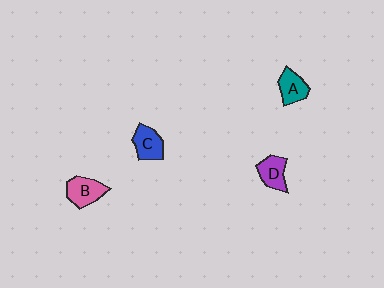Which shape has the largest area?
Shape B (pink).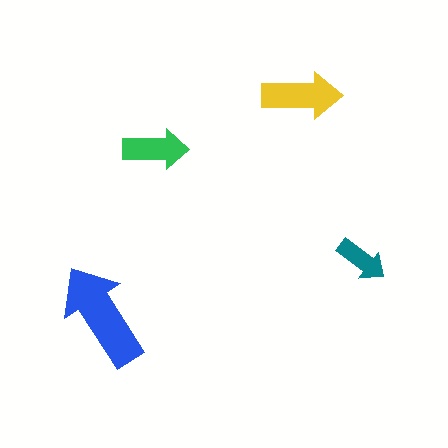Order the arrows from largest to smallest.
the blue one, the yellow one, the green one, the teal one.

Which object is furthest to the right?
The teal arrow is rightmost.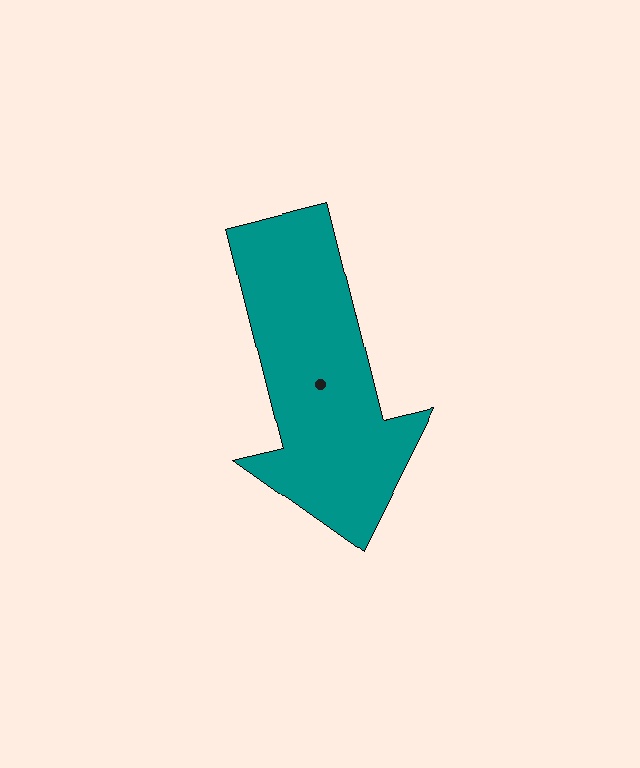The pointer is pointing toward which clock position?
Roughly 6 o'clock.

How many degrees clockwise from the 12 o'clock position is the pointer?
Approximately 166 degrees.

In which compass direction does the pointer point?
South.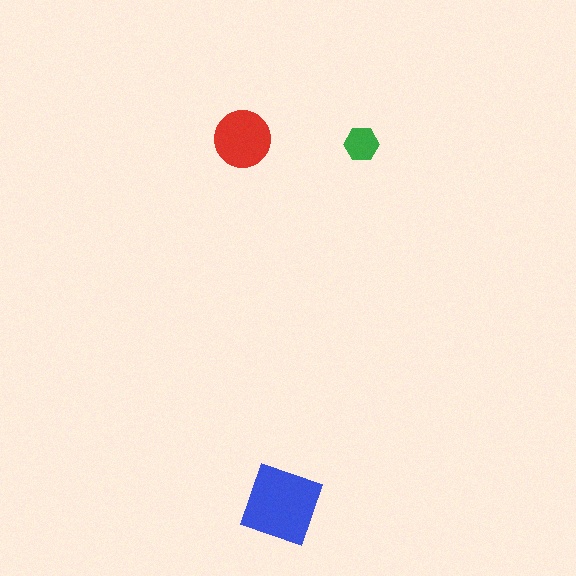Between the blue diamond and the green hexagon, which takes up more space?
The blue diamond.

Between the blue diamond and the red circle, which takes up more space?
The blue diamond.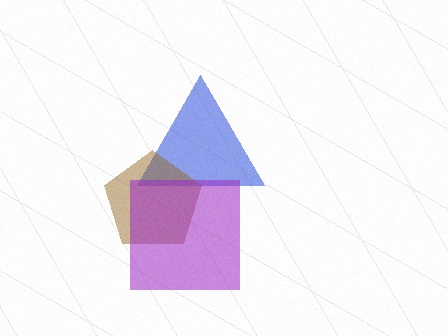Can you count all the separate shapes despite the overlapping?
Yes, there are 3 separate shapes.